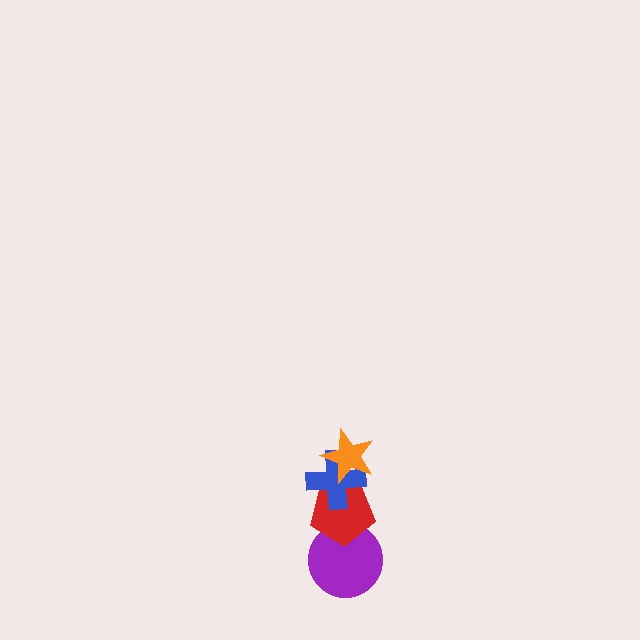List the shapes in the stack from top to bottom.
From top to bottom: the orange star, the blue cross, the red pentagon, the purple circle.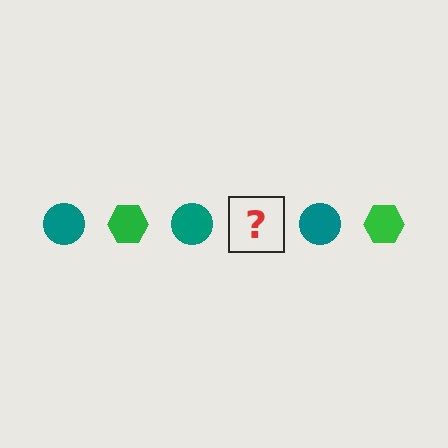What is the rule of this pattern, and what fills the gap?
The rule is that the pattern alternates between teal circle and green hexagon. The gap should be filled with a green hexagon.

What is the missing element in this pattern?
The missing element is a green hexagon.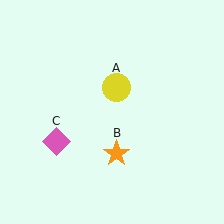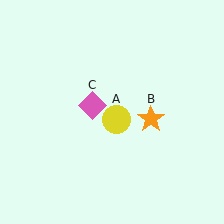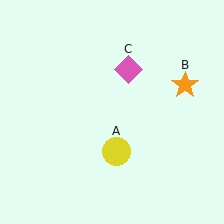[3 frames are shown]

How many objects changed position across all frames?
3 objects changed position: yellow circle (object A), orange star (object B), pink diamond (object C).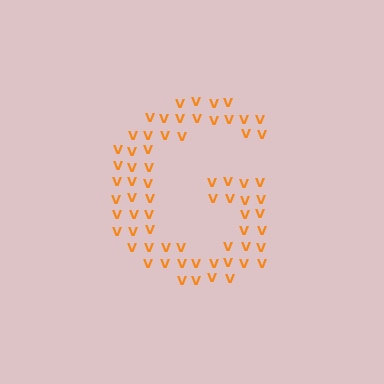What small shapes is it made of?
It is made of small letter V's.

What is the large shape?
The large shape is the letter G.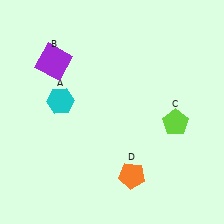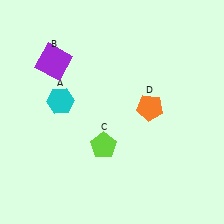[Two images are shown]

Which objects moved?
The objects that moved are: the lime pentagon (C), the orange pentagon (D).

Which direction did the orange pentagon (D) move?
The orange pentagon (D) moved up.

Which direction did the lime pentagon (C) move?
The lime pentagon (C) moved left.